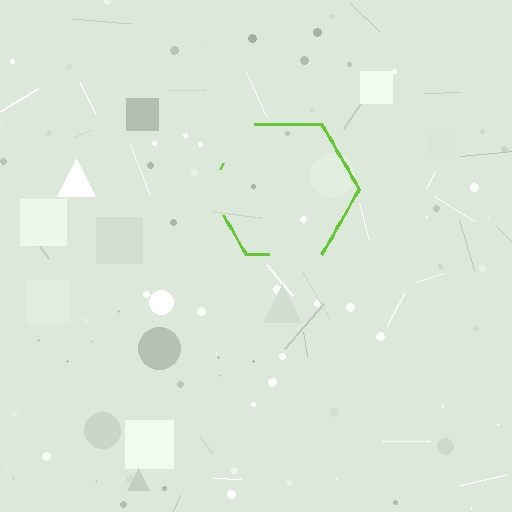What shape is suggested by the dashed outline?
The dashed outline suggests a hexagon.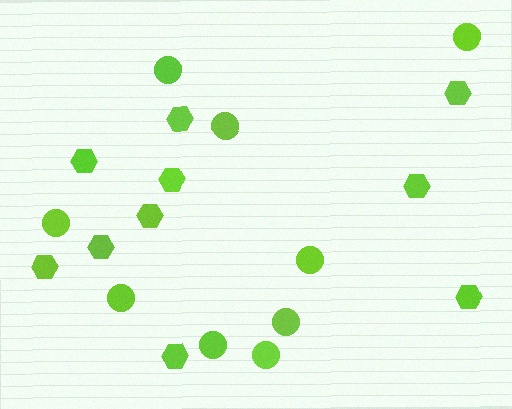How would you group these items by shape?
There are 2 groups: one group of circles (9) and one group of hexagons (10).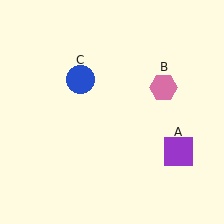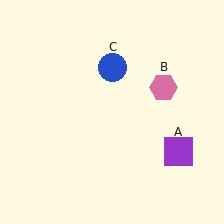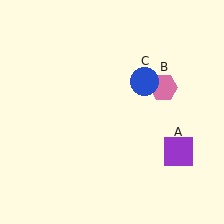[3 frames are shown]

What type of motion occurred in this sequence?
The blue circle (object C) rotated clockwise around the center of the scene.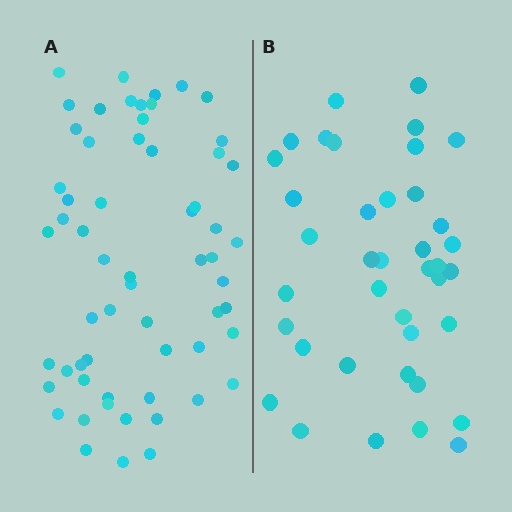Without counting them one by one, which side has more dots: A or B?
Region A (the left region) has more dots.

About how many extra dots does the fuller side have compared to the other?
Region A has approximately 20 more dots than region B.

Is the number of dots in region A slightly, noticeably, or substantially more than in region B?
Region A has substantially more. The ratio is roughly 1.5 to 1.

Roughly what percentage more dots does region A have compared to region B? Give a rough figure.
About 55% more.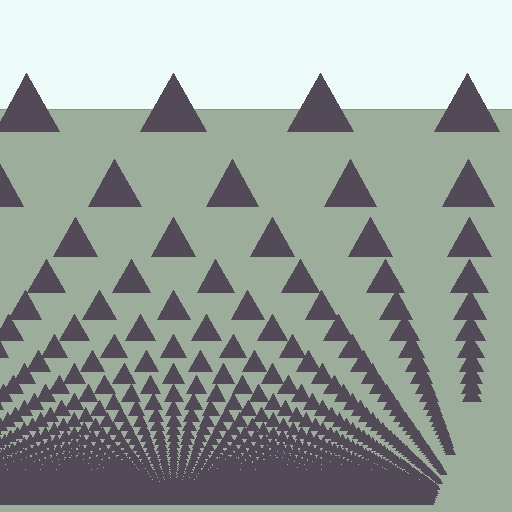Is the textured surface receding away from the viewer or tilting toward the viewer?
The surface appears to tilt toward the viewer. Texture elements get larger and sparser toward the top.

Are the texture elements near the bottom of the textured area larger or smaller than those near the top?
Smaller. The gradient is inverted — elements near the bottom are smaller and denser.